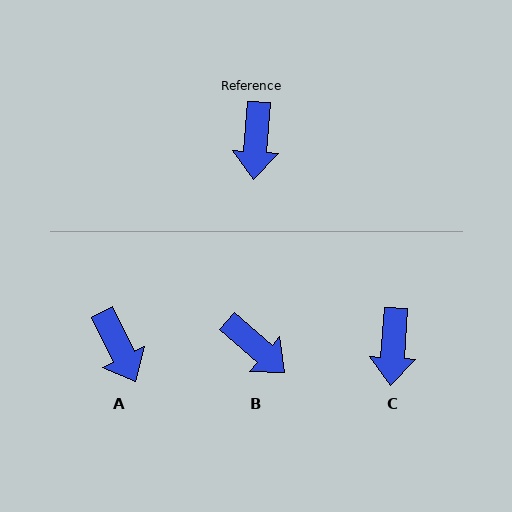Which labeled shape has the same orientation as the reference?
C.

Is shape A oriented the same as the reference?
No, it is off by about 30 degrees.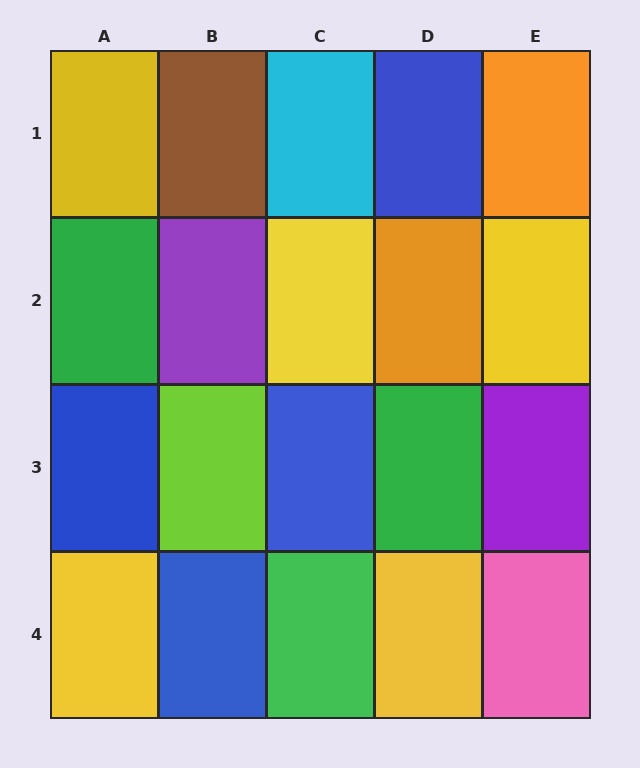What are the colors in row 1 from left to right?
Yellow, brown, cyan, blue, orange.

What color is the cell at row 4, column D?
Yellow.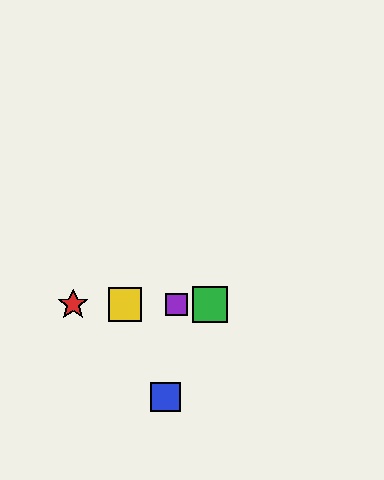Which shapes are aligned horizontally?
The red star, the green square, the yellow square, the purple square are aligned horizontally.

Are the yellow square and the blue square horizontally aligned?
No, the yellow square is at y≈305 and the blue square is at y≈397.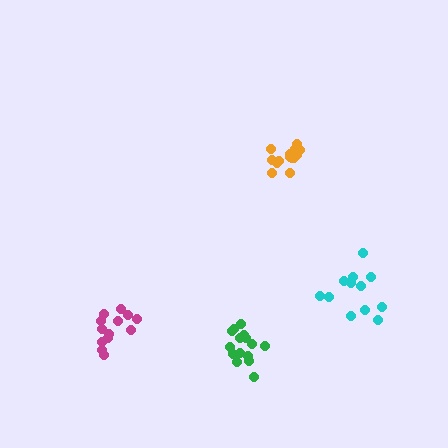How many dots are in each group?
Group 1: 12 dots, Group 2: 14 dots, Group 3: 15 dots, Group 4: 13 dots (54 total).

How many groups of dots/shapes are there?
There are 4 groups.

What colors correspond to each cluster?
The clusters are colored: cyan, orange, green, magenta.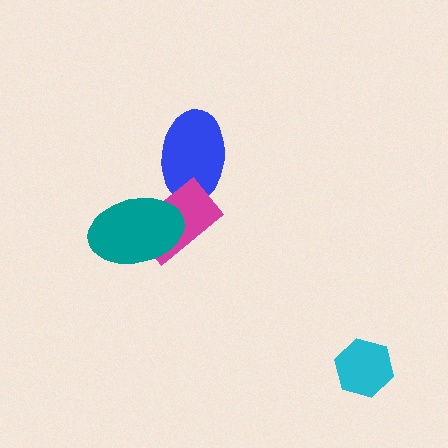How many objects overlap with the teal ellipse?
1 object overlaps with the teal ellipse.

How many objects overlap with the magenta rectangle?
2 objects overlap with the magenta rectangle.